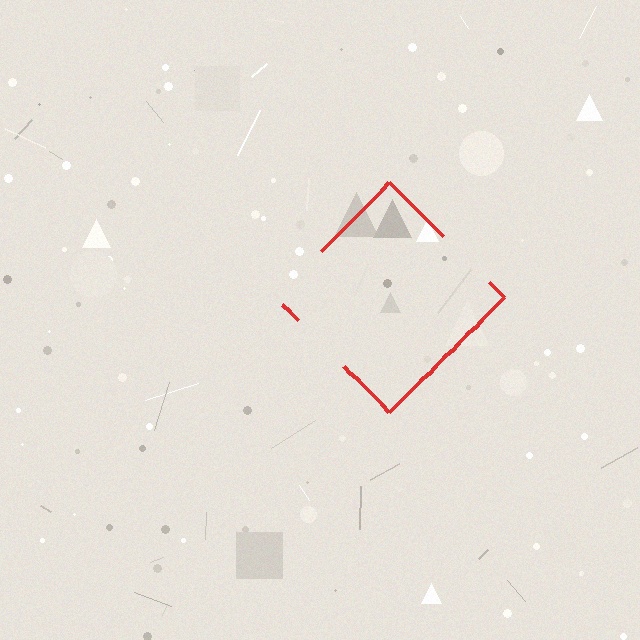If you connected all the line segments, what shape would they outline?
They would outline a diamond.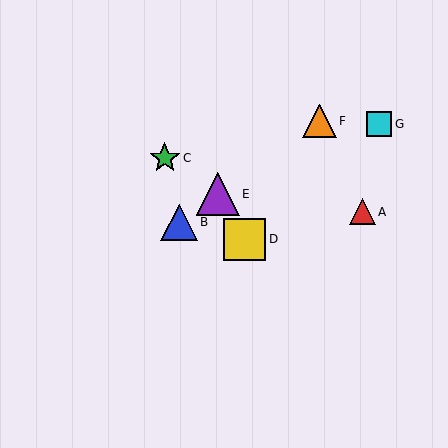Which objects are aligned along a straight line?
Objects B, E, F are aligned along a straight line.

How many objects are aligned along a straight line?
3 objects (B, E, F) are aligned along a straight line.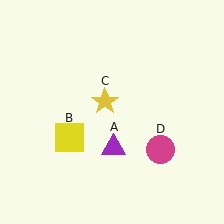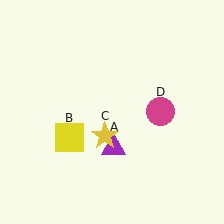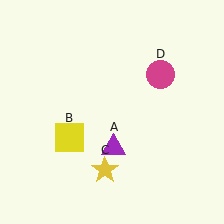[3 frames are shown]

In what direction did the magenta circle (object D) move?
The magenta circle (object D) moved up.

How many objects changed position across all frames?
2 objects changed position: yellow star (object C), magenta circle (object D).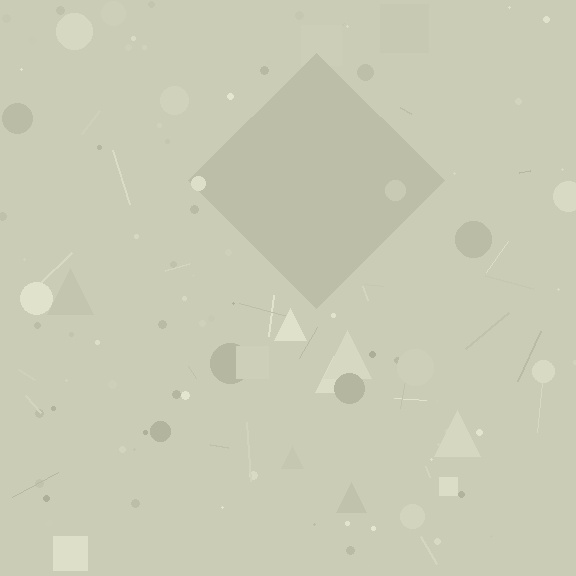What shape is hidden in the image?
A diamond is hidden in the image.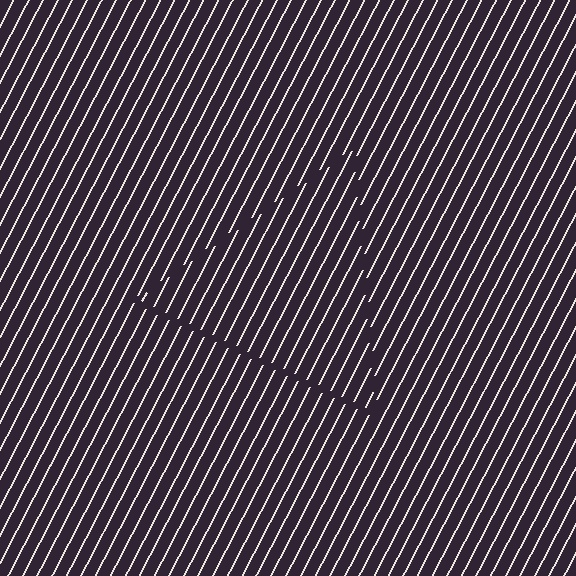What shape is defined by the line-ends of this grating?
An illusory triangle. The interior of the shape contains the same grating, shifted by half a period — the contour is defined by the phase discontinuity where line-ends from the inner and outer gratings abut.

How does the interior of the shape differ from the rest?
The interior of the shape contains the same grating, shifted by half a period — the contour is defined by the phase discontinuity where line-ends from the inner and outer gratings abut.